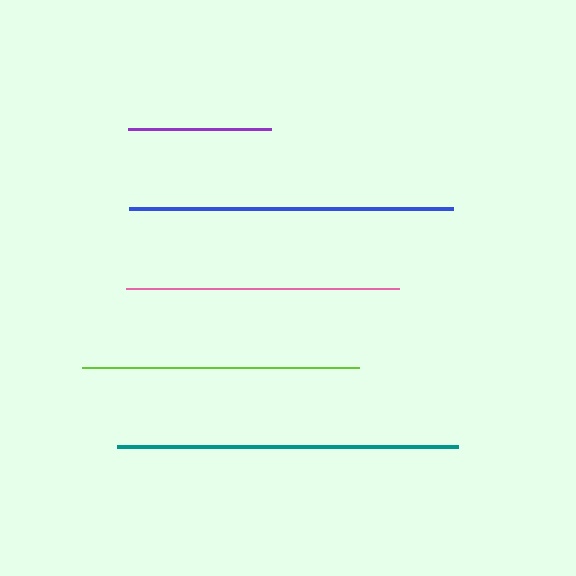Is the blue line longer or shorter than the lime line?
The blue line is longer than the lime line.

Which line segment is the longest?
The teal line is the longest at approximately 341 pixels.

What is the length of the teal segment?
The teal segment is approximately 341 pixels long.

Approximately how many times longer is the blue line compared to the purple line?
The blue line is approximately 2.3 times the length of the purple line.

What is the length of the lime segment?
The lime segment is approximately 277 pixels long.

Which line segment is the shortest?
The purple line is the shortest at approximately 143 pixels.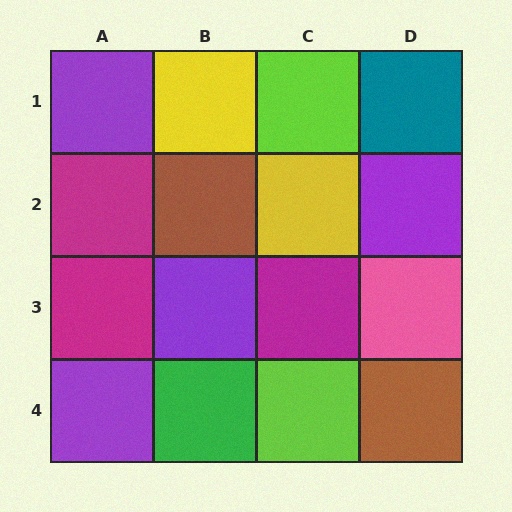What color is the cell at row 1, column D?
Teal.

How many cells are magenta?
3 cells are magenta.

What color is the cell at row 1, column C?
Lime.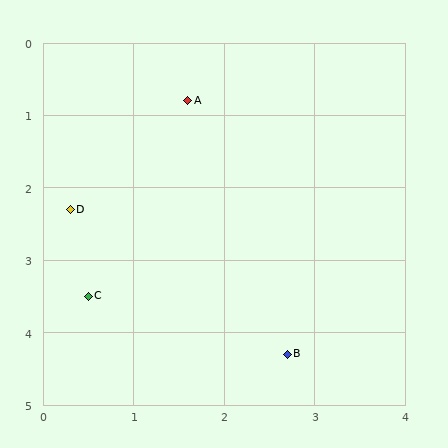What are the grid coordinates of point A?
Point A is at approximately (1.6, 0.8).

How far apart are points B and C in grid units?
Points B and C are about 2.3 grid units apart.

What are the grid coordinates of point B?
Point B is at approximately (2.7, 4.3).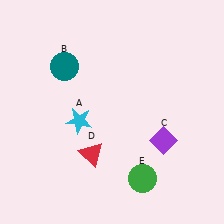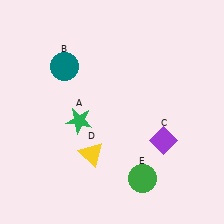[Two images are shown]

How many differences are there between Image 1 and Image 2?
There are 2 differences between the two images.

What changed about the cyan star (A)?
In Image 1, A is cyan. In Image 2, it changed to green.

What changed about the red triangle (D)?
In Image 1, D is red. In Image 2, it changed to yellow.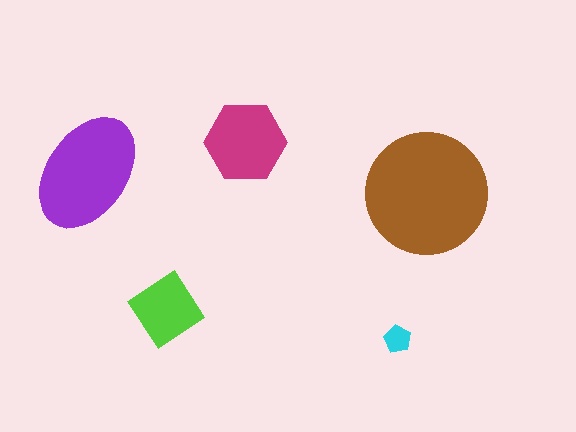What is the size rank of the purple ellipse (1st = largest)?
2nd.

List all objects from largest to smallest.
The brown circle, the purple ellipse, the magenta hexagon, the lime diamond, the cyan pentagon.